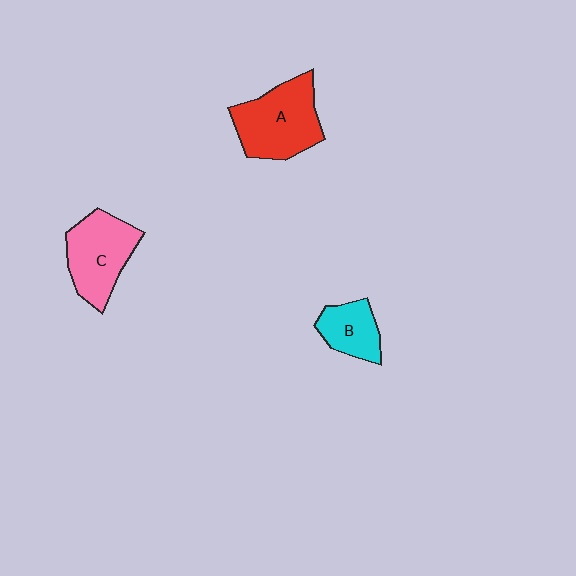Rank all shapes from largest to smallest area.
From largest to smallest: A (red), C (pink), B (cyan).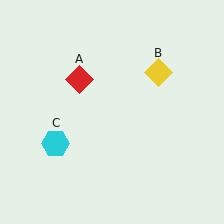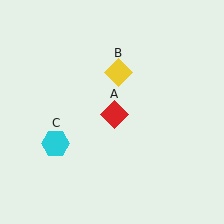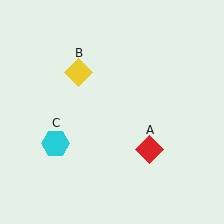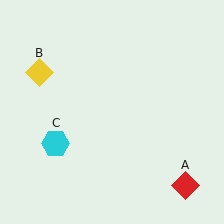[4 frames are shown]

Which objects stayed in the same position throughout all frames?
Cyan hexagon (object C) remained stationary.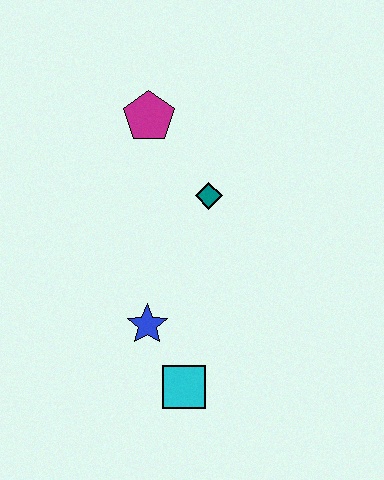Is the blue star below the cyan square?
No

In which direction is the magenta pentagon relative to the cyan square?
The magenta pentagon is above the cyan square.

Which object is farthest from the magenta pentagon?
The cyan square is farthest from the magenta pentagon.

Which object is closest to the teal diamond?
The magenta pentagon is closest to the teal diamond.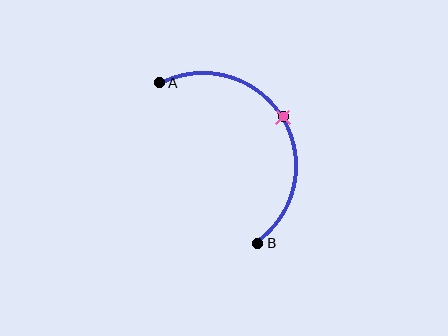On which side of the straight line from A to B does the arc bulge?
The arc bulges to the right of the straight line connecting A and B.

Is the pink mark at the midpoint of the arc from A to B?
Yes. The pink mark lies on the arc at equal arc-length from both A and B — it is the arc midpoint.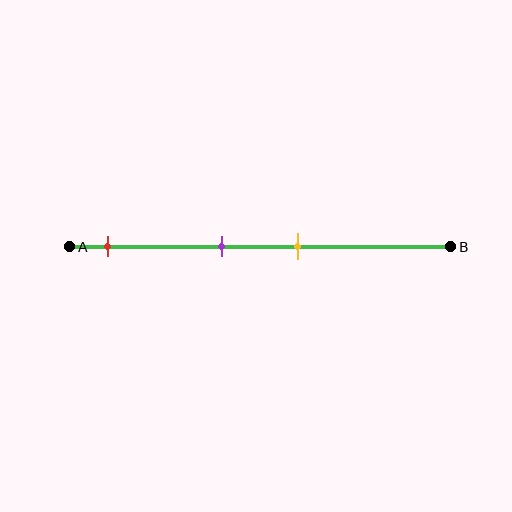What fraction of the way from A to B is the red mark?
The red mark is approximately 10% (0.1) of the way from A to B.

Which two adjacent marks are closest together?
The purple and yellow marks are the closest adjacent pair.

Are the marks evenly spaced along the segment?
No, the marks are not evenly spaced.